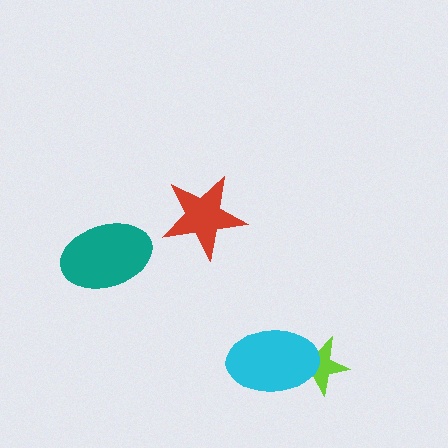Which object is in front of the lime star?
The cyan ellipse is in front of the lime star.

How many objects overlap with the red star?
0 objects overlap with the red star.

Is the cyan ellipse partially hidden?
No, no other shape covers it.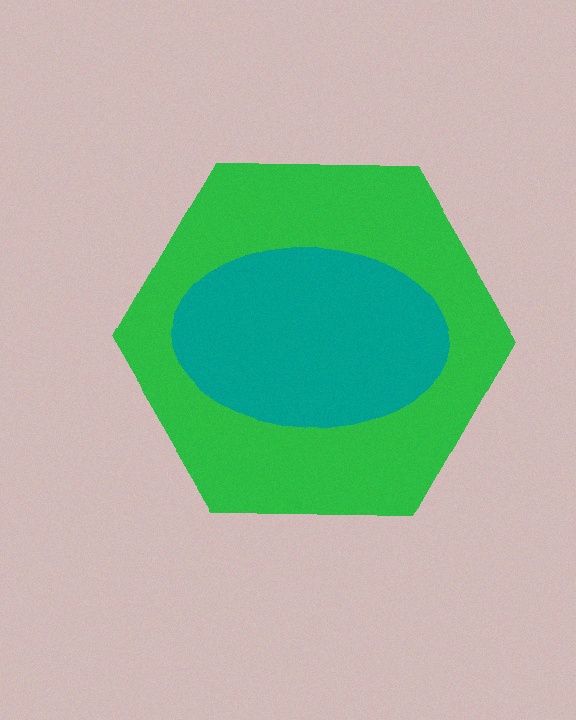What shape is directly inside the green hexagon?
The teal ellipse.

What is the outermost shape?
The green hexagon.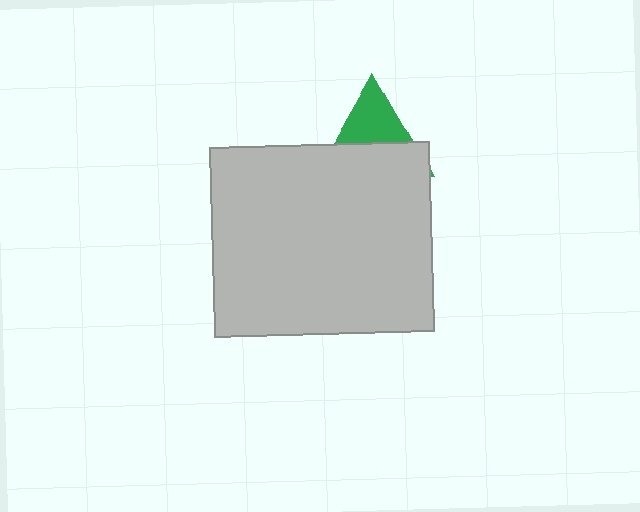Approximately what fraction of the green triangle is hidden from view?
Roughly 57% of the green triangle is hidden behind the light gray rectangle.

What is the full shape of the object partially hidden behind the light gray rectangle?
The partially hidden object is a green triangle.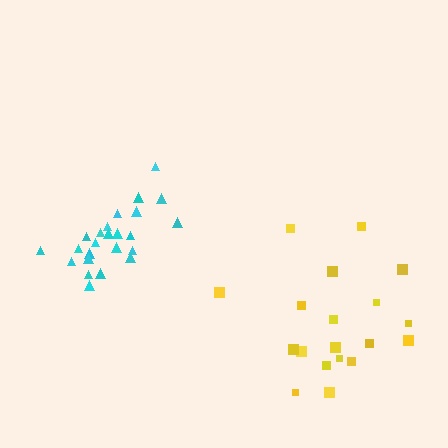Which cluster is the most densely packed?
Cyan.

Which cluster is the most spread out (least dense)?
Yellow.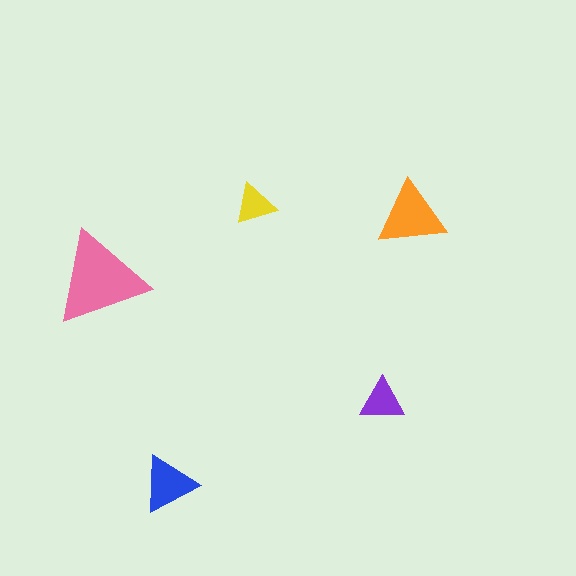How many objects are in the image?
There are 5 objects in the image.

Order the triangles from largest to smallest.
the pink one, the orange one, the blue one, the purple one, the yellow one.